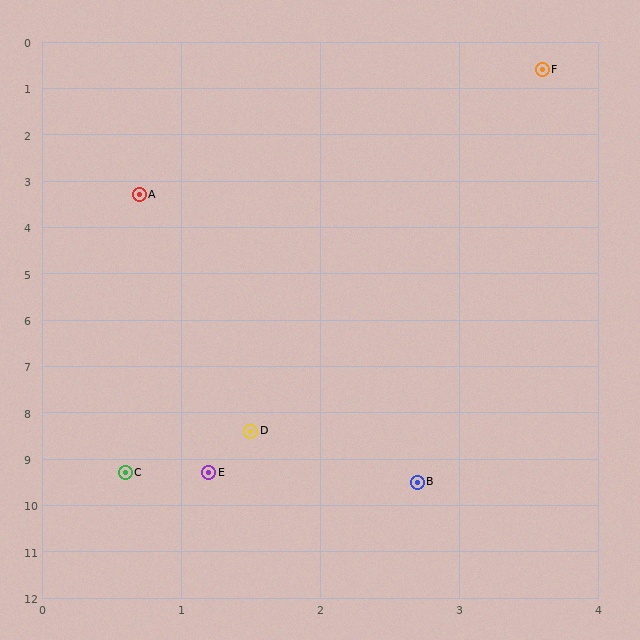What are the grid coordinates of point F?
Point F is at approximately (3.6, 0.6).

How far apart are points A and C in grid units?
Points A and C are about 6.0 grid units apart.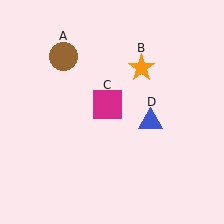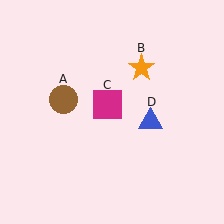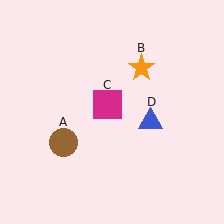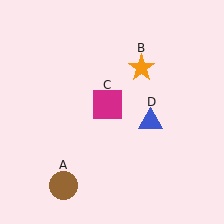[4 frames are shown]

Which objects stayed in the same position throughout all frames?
Orange star (object B) and magenta square (object C) and blue triangle (object D) remained stationary.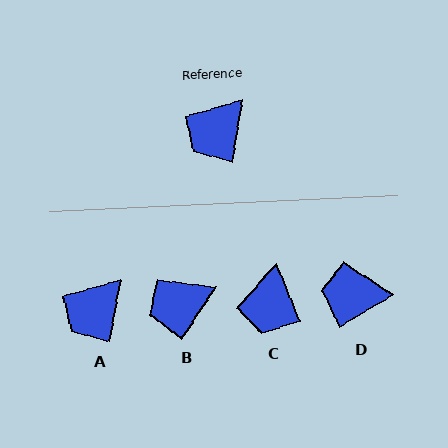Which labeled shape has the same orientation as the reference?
A.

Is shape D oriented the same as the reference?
No, it is off by about 50 degrees.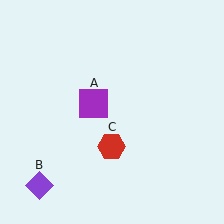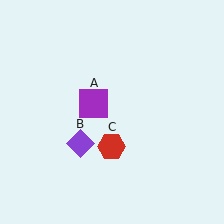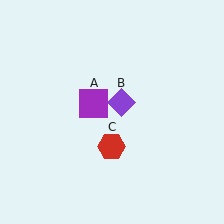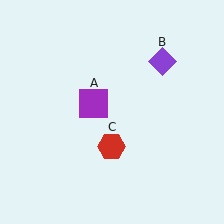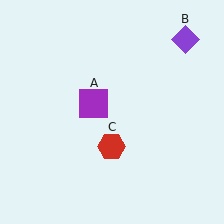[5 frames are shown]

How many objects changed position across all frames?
1 object changed position: purple diamond (object B).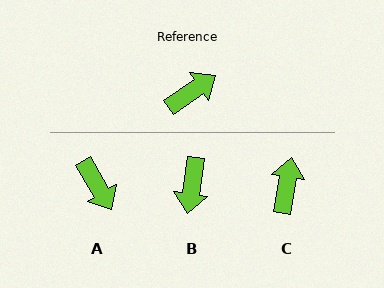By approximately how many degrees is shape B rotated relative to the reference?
Approximately 133 degrees clockwise.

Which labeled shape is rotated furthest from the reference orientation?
B, about 133 degrees away.